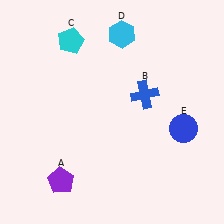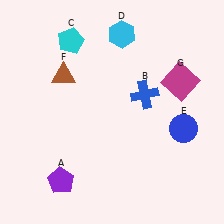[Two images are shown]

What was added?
A brown triangle (F), a magenta square (G) were added in Image 2.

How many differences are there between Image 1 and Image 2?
There are 2 differences between the two images.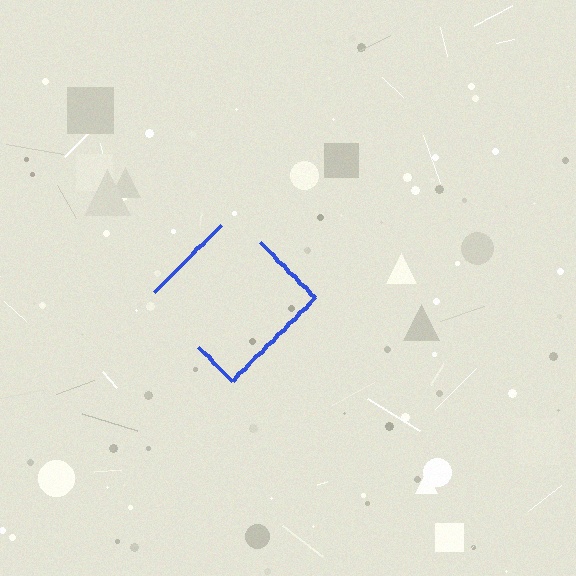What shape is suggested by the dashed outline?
The dashed outline suggests a diamond.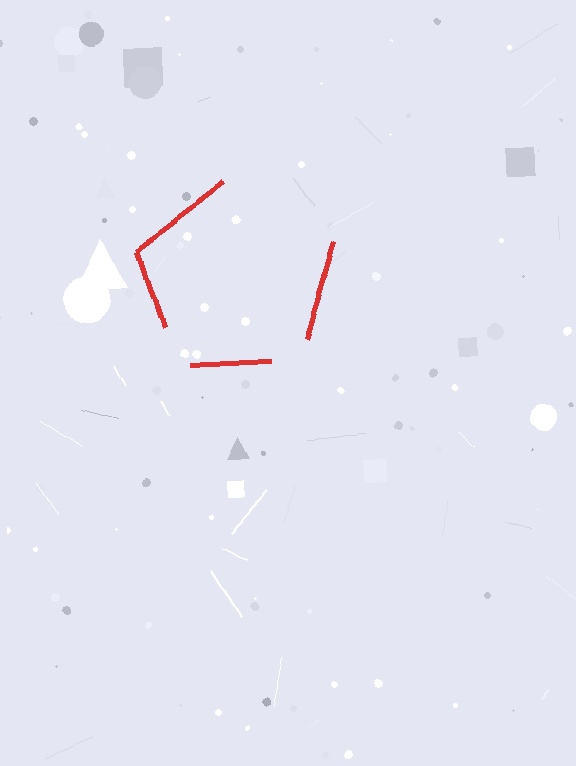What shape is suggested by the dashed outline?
The dashed outline suggests a pentagon.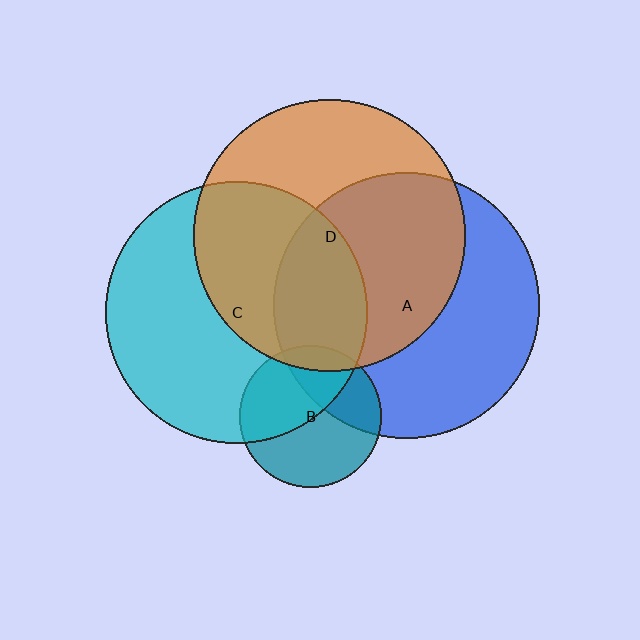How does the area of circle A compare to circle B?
Approximately 3.5 times.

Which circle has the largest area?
Circle D (orange).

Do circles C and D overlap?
Yes.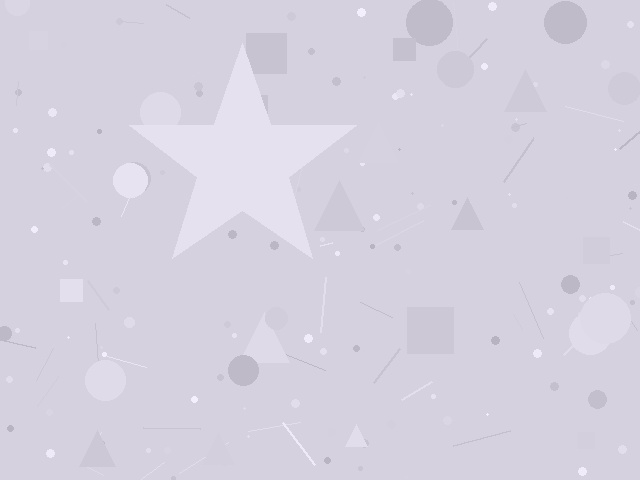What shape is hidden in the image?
A star is hidden in the image.